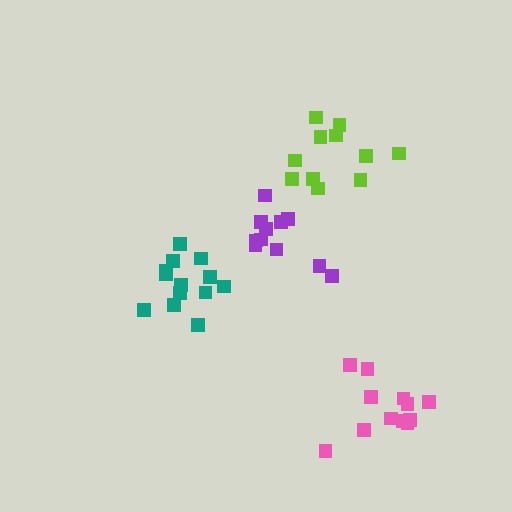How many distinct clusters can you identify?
There are 4 distinct clusters.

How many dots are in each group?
Group 1: 13 dots, Group 2: 11 dots, Group 3: 11 dots, Group 4: 12 dots (47 total).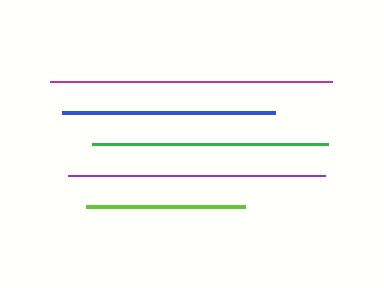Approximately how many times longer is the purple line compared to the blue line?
The purple line is approximately 1.2 times the length of the blue line.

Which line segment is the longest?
The magenta line is the longest at approximately 282 pixels.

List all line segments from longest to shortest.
From longest to shortest: magenta, purple, green, blue, lime.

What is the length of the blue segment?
The blue segment is approximately 213 pixels long.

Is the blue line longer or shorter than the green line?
The green line is longer than the blue line.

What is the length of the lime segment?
The lime segment is approximately 159 pixels long.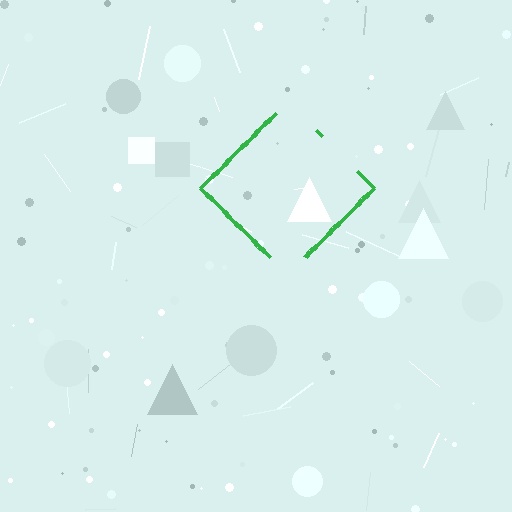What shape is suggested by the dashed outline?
The dashed outline suggests a diamond.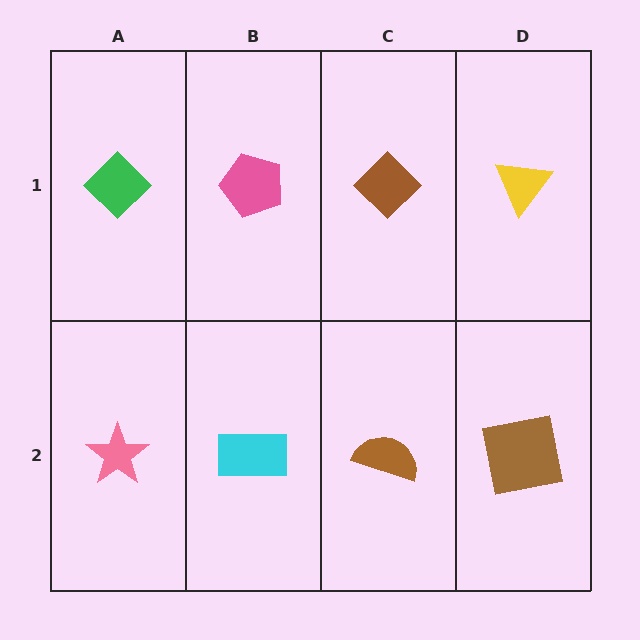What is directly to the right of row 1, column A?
A pink pentagon.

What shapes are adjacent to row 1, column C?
A brown semicircle (row 2, column C), a pink pentagon (row 1, column B), a yellow triangle (row 1, column D).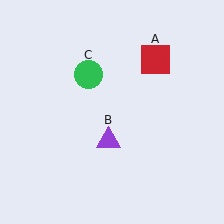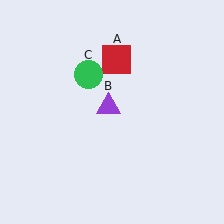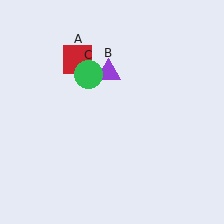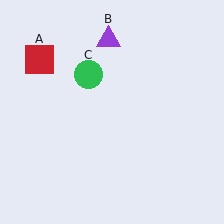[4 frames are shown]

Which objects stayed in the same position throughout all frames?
Green circle (object C) remained stationary.